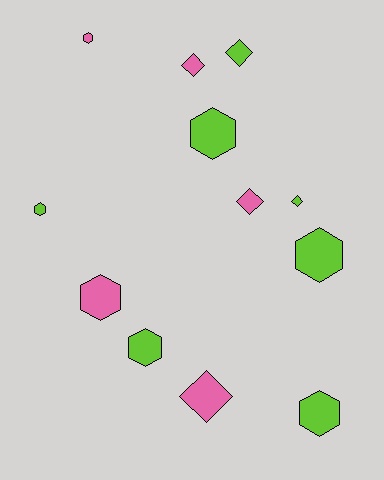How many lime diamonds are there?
There are 2 lime diamonds.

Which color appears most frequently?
Lime, with 7 objects.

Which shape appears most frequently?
Hexagon, with 7 objects.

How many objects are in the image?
There are 12 objects.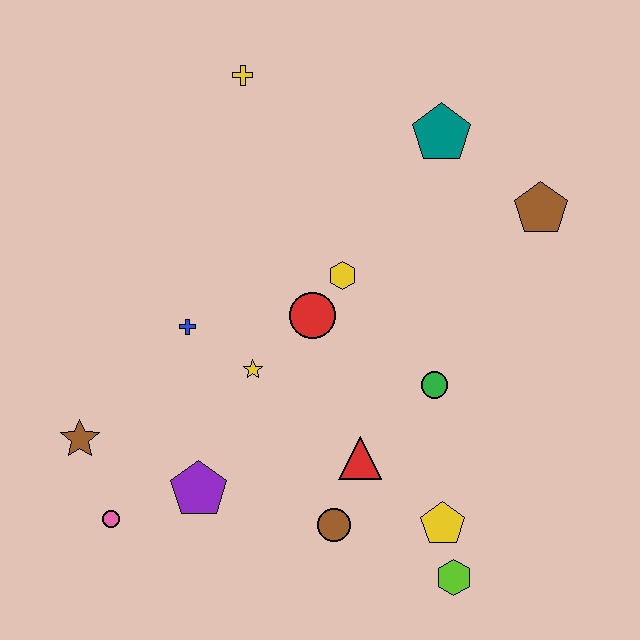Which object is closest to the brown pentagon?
The teal pentagon is closest to the brown pentagon.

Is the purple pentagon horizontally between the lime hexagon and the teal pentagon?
No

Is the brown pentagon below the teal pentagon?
Yes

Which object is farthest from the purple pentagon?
The brown pentagon is farthest from the purple pentagon.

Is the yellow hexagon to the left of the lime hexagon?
Yes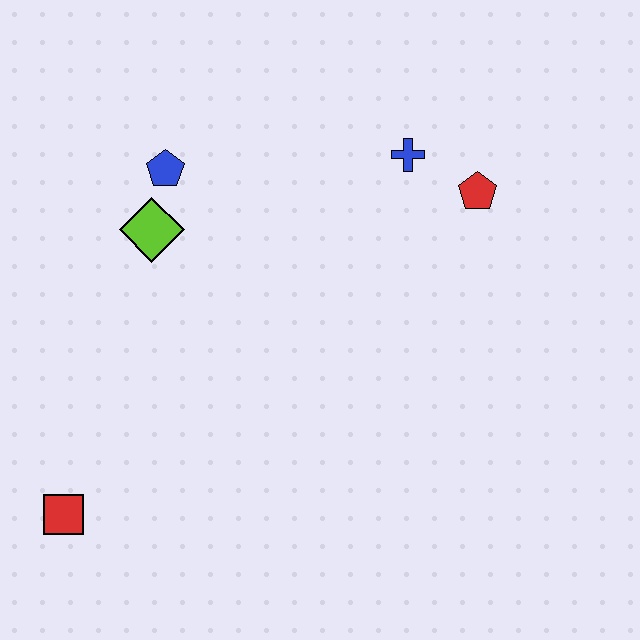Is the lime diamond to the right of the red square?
Yes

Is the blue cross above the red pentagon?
Yes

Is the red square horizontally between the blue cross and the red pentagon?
No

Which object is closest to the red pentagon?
The blue cross is closest to the red pentagon.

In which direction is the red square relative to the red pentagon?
The red square is to the left of the red pentagon.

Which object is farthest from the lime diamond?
The red pentagon is farthest from the lime diamond.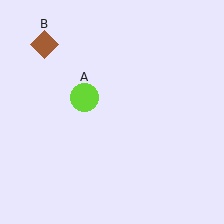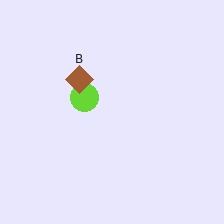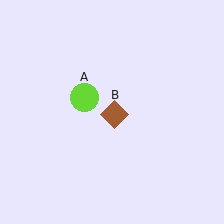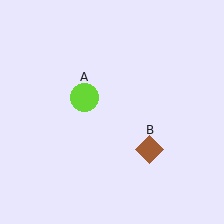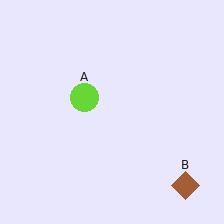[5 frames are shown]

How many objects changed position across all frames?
1 object changed position: brown diamond (object B).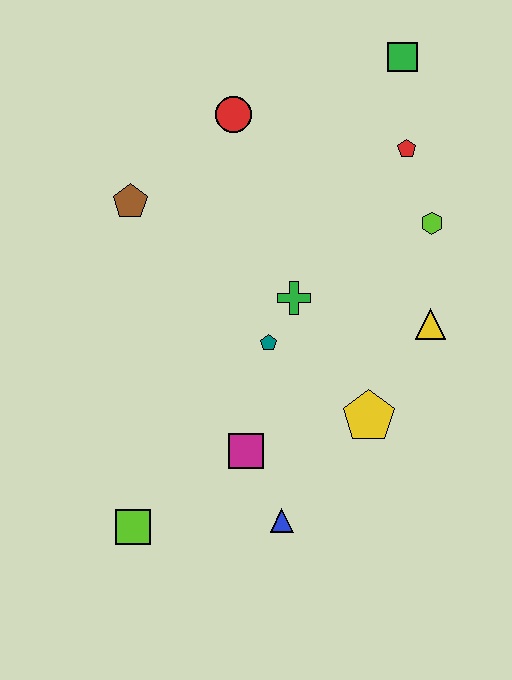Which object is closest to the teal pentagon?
The green cross is closest to the teal pentagon.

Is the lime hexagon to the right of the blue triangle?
Yes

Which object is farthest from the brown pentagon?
The blue triangle is farthest from the brown pentagon.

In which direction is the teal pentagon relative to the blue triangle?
The teal pentagon is above the blue triangle.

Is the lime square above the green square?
No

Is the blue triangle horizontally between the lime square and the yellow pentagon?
Yes